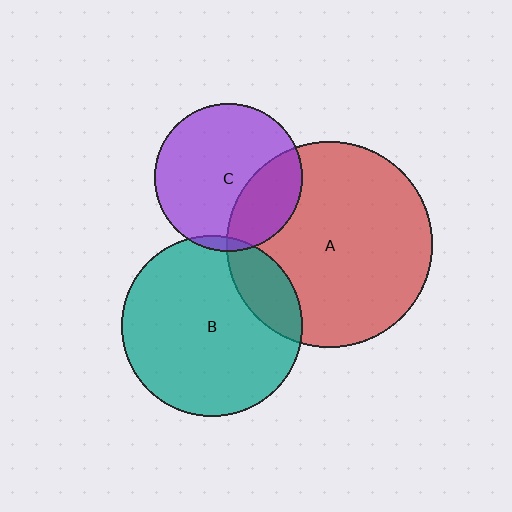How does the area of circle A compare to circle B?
Approximately 1.3 times.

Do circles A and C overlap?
Yes.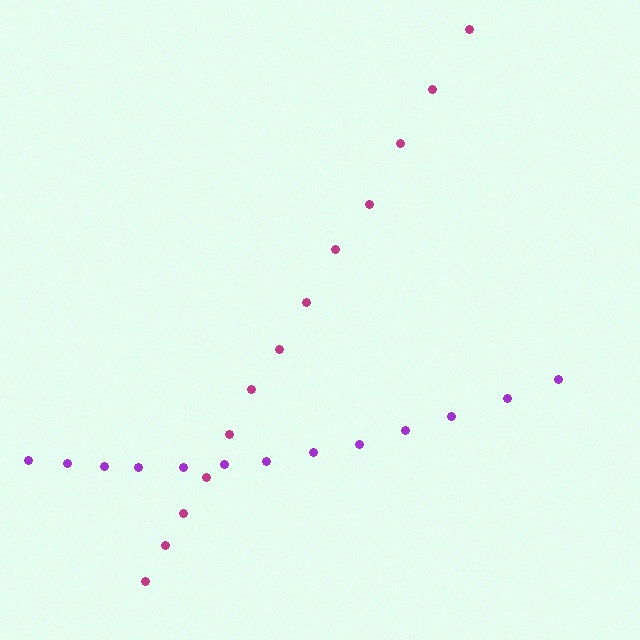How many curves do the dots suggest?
There are 2 distinct paths.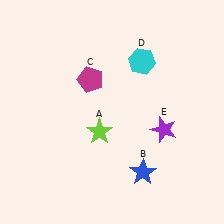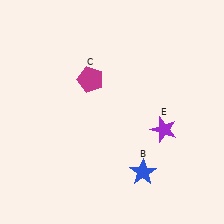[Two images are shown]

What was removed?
The cyan hexagon (D), the lime star (A) were removed in Image 2.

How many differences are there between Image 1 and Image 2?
There are 2 differences between the two images.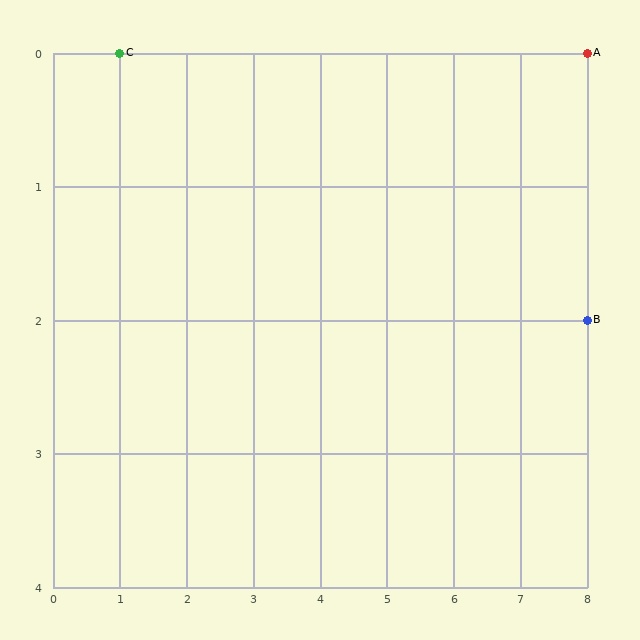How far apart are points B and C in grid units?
Points B and C are 7 columns and 2 rows apart (about 7.3 grid units diagonally).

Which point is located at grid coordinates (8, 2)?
Point B is at (8, 2).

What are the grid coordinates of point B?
Point B is at grid coordinates (8, 2).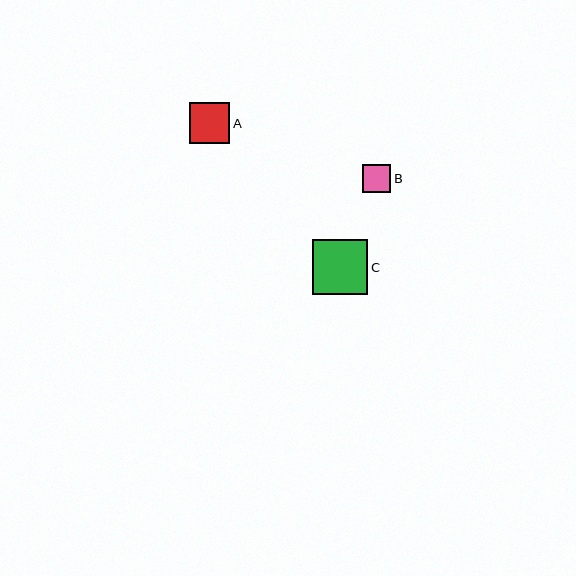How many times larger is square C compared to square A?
Square C is approximately 1.4 times the size of square A.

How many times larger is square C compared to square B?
Square C is approximately 1.9 times the size of square B.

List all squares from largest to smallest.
From largest to smallest: C, A, B.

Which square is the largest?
Square C is the largest with a size of approximately 55 pixels.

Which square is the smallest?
Square B is the smallest with a size of approximately 29 pixels.